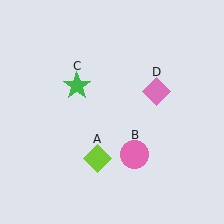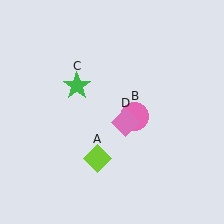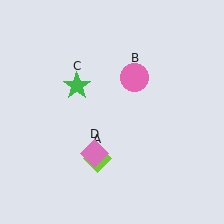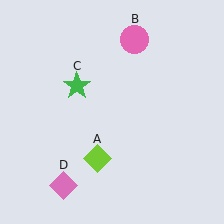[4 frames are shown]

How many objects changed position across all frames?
2 objects changed position: pink circle (object B), pink diamond (object D).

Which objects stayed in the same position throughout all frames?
Lime diamond (object A) and green star (object C) remained stationary.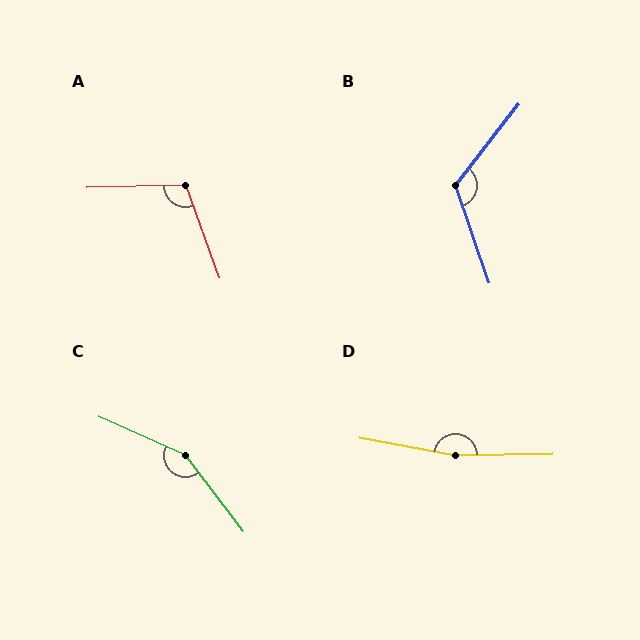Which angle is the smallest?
A, at approximately 108 degrees.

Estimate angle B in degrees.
Approximately 123 degrees.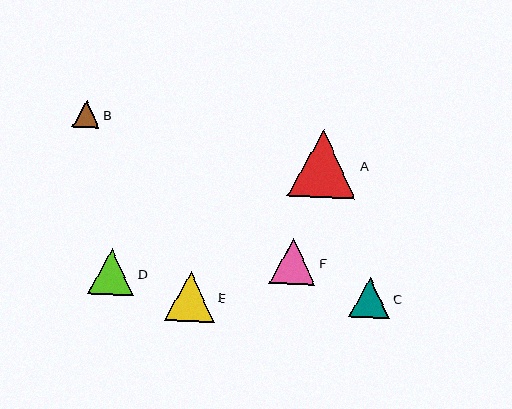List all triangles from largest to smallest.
From largest to smallest: A, E, D, F, C, B.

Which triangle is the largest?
Triangle A is the largest with a size of approximately 68 pixels.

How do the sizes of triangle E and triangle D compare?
Triangle E and triangle D are approximately the same size.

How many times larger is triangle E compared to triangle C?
Triangle E is approximately 1.2 times the size of triangle C.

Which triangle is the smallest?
Triangle B is the smallest with a size of approximately 27 pixels.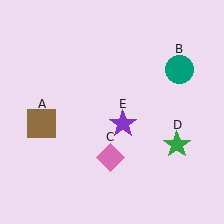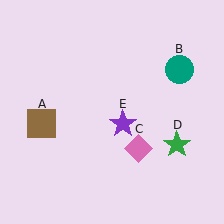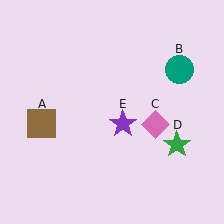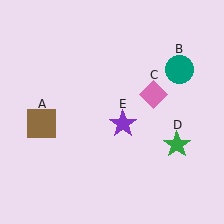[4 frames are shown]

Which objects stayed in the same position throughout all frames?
Brown square (object A) and teal circle (object B) and green star (object D) and purple star (object E) remained stationary.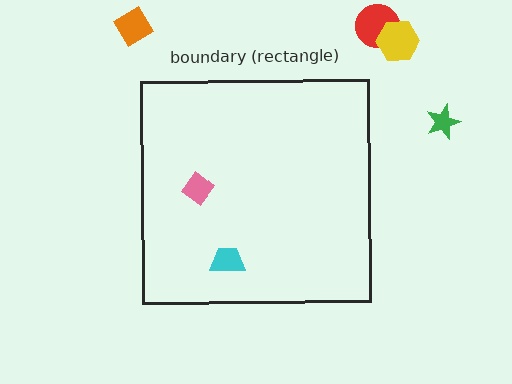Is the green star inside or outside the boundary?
Outside.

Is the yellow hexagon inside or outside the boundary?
Outside.